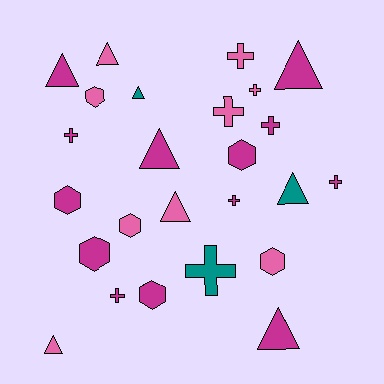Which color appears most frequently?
Magenta, with 13 objects.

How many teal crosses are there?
There is 1 teal cross.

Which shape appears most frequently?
Triangle, with 9 objects.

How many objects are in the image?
There are 25 objects.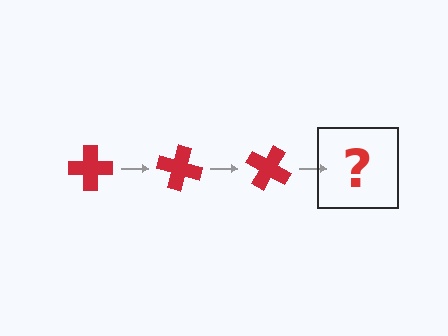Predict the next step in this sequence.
The next step is a red cross rotated 45 degrees.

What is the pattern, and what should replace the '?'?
The pattern is that the cross rotates 15 degrees each step. The '?' should be a red cross rotated 45 degrees.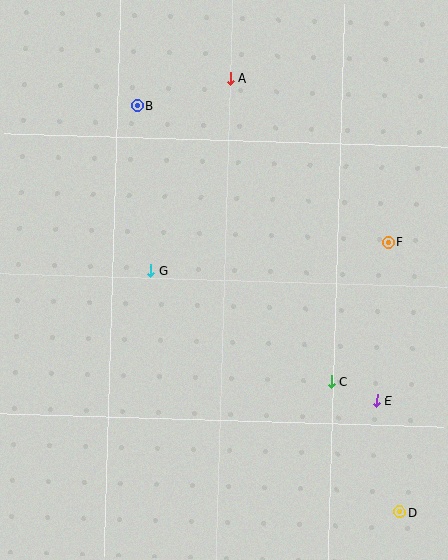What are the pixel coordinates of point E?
Point E is at (377, 401).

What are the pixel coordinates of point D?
Point D is at (400, 512).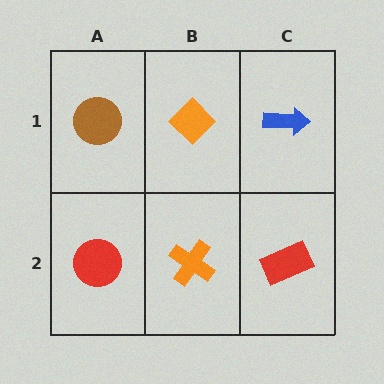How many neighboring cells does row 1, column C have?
2.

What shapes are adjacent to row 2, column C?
A blue arrow (row 1, column C), an orange cross (row 2, column B).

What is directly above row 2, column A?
A brown circle.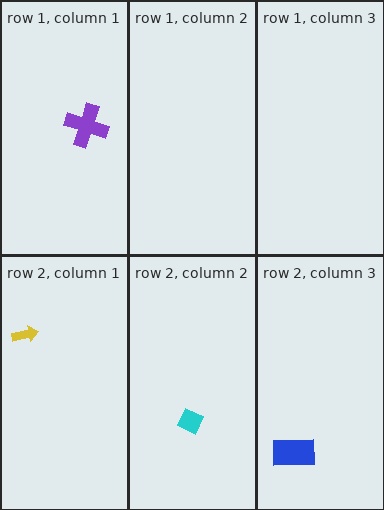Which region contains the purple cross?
The row 1, column 1 region.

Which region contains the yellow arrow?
The row 2, column 1 region.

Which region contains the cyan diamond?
The row 2, column 2 region.